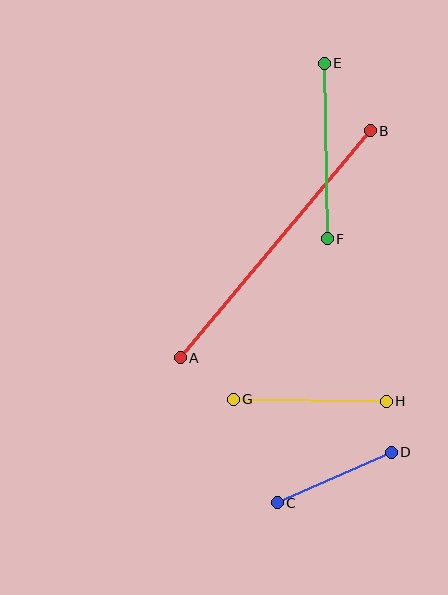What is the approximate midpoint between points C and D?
The midpoint is at approximately (334, 477) pixels.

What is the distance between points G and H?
The distance is approximately 153 pixels.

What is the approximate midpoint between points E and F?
The midpoint is at approximately (326, 151) pixels.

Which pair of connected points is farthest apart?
Points A and B are farthest apart.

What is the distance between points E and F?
The distance is approximately 176 pixels.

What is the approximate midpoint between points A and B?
The midpoint is at approximately (275, 244) pixels.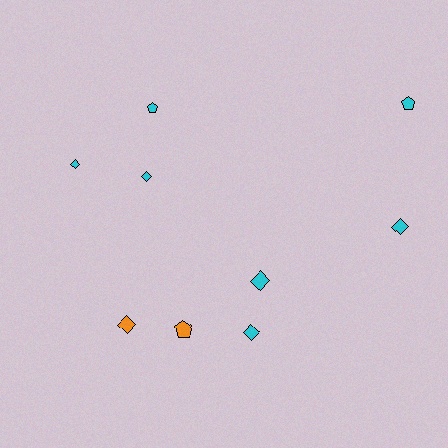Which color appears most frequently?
Cyan, with 7 objects.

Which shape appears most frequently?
Diamond, with 6 objects.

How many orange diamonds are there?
There is 1 orange diamond.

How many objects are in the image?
There are 9 objects.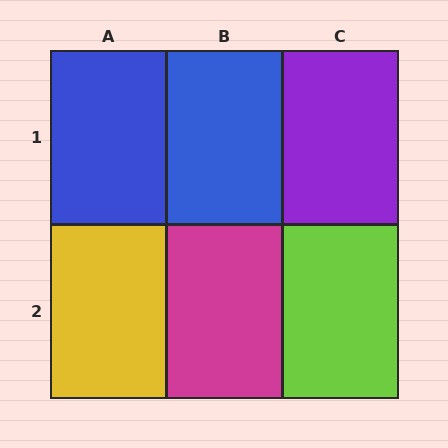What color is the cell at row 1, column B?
Blue.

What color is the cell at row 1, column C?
Purple.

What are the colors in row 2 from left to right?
Yellow, magenta, lime.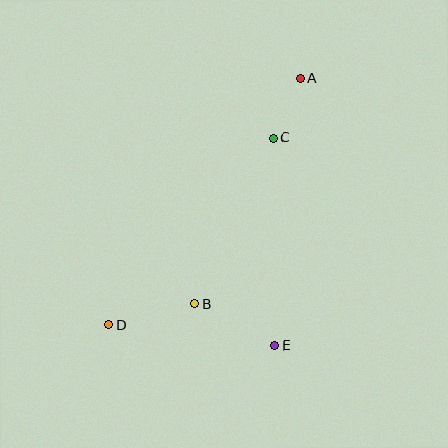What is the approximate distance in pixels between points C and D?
The distance between C and D is approximately 250 pixels.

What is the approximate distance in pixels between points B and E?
The distance between B and E is approximately 90 pixels.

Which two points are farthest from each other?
Points A and D are farthest from each other.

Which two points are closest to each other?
Points A and C are closest to each other.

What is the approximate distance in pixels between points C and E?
The distance between C and E is approximately 208 pixels.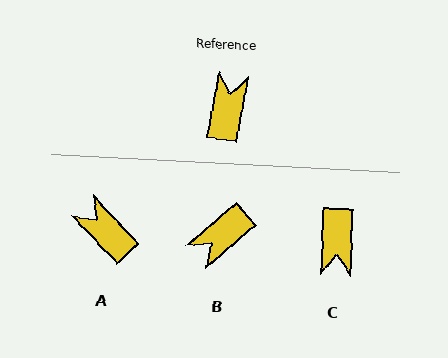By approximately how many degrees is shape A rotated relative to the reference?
Approximately 53 degrees counter-clockwise.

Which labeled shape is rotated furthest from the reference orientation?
C, about 172 degrees away.